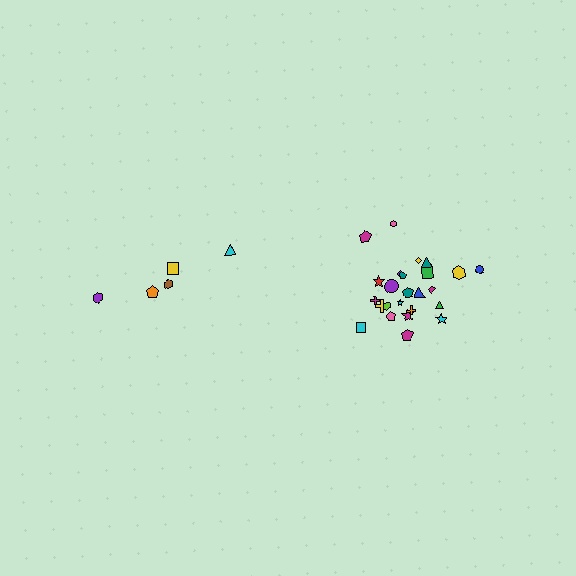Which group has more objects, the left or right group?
The right group.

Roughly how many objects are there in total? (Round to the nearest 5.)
Roughly 30 objects in total.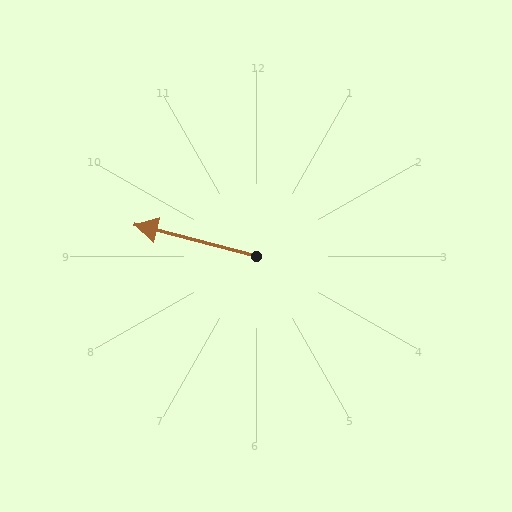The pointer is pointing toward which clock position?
Roughly 9 o'clock.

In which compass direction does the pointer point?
West.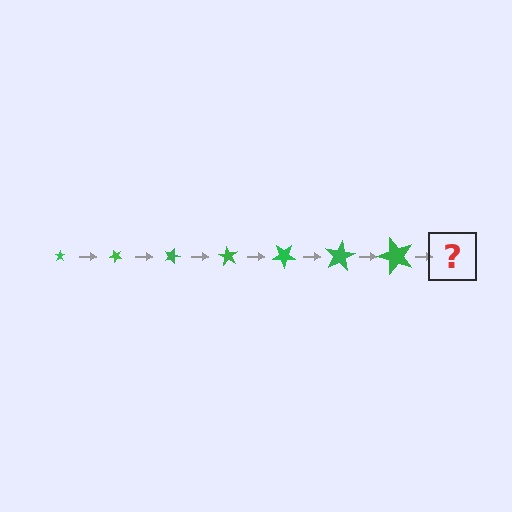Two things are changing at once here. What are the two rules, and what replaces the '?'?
The two rules are that the star grows larger each step and it rotates 45 degrees each step. The '?' should be a star, larger than the previous one and rotated 315 degrees from the start.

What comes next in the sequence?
The next element should be a star, larger than the previous one and rotated 315 degrees from the start.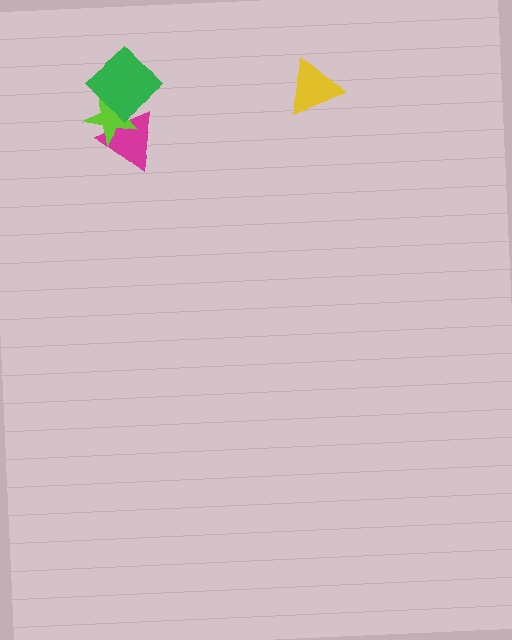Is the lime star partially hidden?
Yes, it is partially covered by another shape.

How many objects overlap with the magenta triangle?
2 objects overlap with the magenta triangle.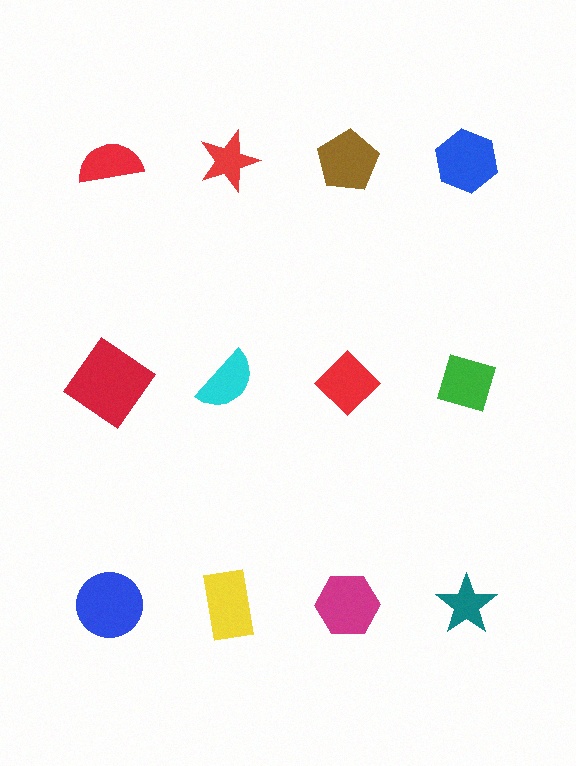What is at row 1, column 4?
A blue hexagon.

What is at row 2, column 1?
A red diamond.